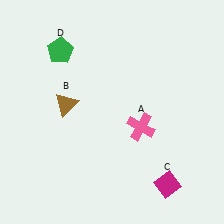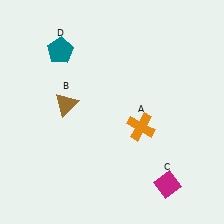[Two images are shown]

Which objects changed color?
A changed from pink to orange. D changed from green to teal.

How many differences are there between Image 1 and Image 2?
There are 2 differences between the two images.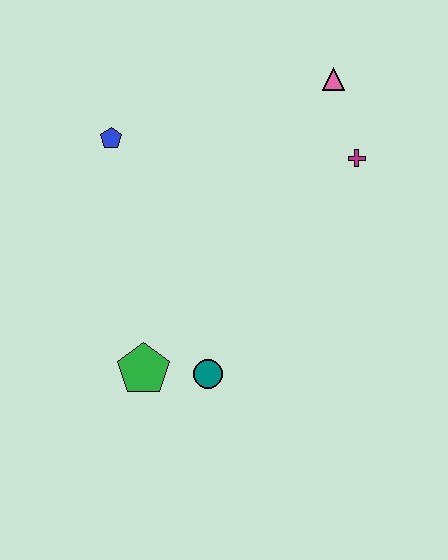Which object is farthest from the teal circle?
The pink triangle is farthest from the teal circle.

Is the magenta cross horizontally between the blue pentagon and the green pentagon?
No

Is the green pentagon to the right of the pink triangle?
No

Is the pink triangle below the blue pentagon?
No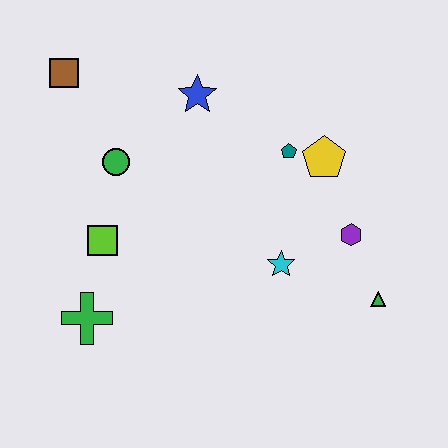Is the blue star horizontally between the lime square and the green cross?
No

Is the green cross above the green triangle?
No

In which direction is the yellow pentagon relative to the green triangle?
The yellow pentagon is above the green triangle.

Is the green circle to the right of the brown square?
Yes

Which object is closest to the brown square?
The green circle is closest to the brown square.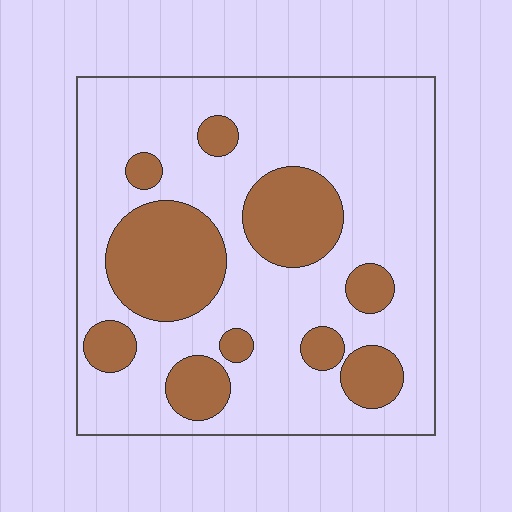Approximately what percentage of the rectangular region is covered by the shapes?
Approximately 30%.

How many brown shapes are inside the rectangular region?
10.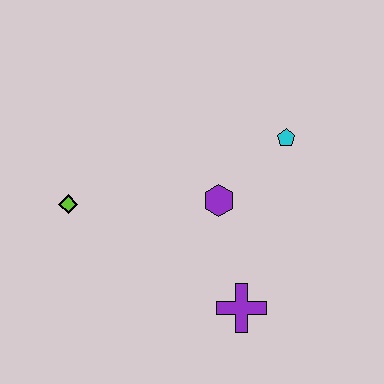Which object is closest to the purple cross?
The purple hexagon is closest to the purple cross.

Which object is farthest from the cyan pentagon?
The lime diamond is farthest from the cyan pentagon.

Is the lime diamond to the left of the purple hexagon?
Yes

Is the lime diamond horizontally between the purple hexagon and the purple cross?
No